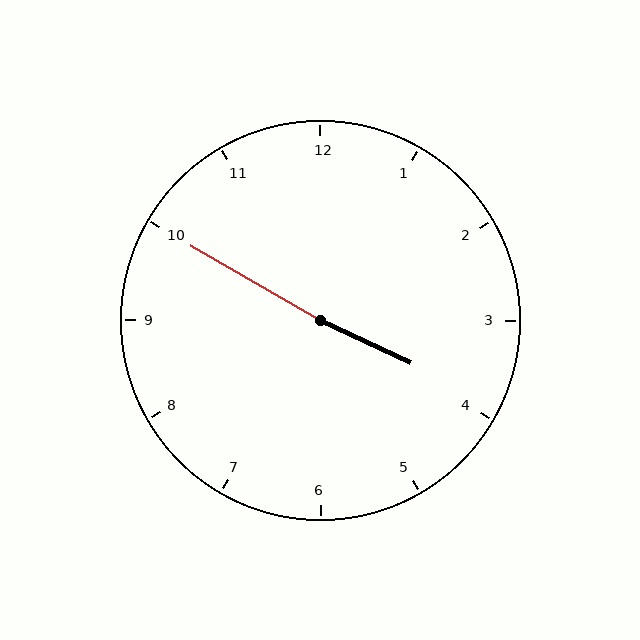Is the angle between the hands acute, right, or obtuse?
It is obtuse.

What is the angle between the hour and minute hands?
Approximately 175 degrees.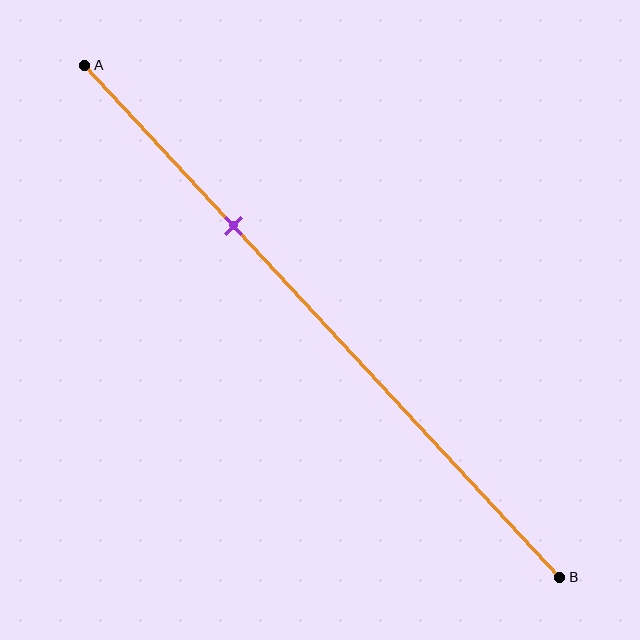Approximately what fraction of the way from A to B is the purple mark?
The purple mark is approximately 30% of the way from A to B.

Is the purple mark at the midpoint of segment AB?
No, the mark is at about 30% from A, not at the 50% midpoint.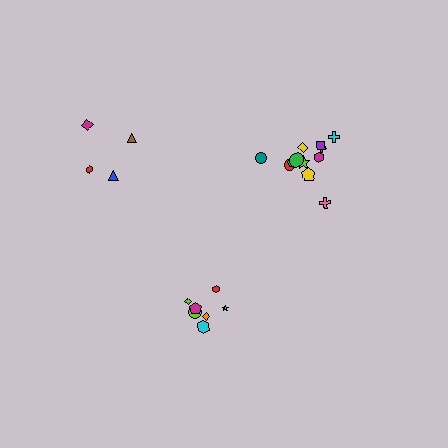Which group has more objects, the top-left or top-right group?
The top-right group.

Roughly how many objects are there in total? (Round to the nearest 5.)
Roughly 25 objects in total.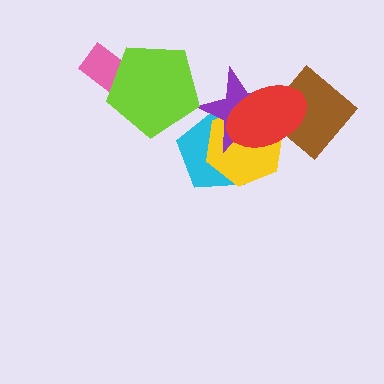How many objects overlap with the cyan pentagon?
3 objects overlap with the cyan pentagon.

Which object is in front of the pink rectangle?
The lime pentagon is in front of the pink rectangle.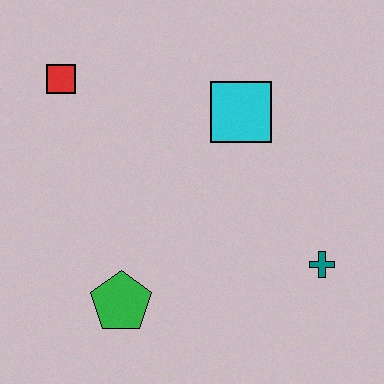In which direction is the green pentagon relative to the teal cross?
The green pentagon is to the left of the teal cross.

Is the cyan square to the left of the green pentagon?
No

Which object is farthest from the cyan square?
The green pentagon is farthest from the cyan square.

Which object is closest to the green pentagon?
The teal cross is closest to the green pentagon.